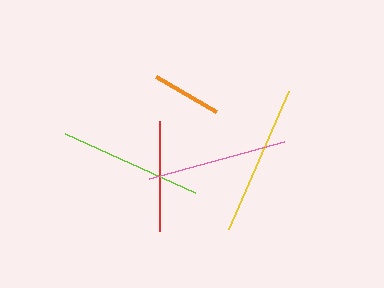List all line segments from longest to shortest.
From longest to shortest: yellow, lime, pink, red, orange.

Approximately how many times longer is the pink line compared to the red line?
The pink line is approximately 1.3 times the length of the red line.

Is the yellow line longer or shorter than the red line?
The yellow line is longer than the red line.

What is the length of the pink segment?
The pink segment is approximately 140 pixels long.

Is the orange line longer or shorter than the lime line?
The lime line is longer than the orange line.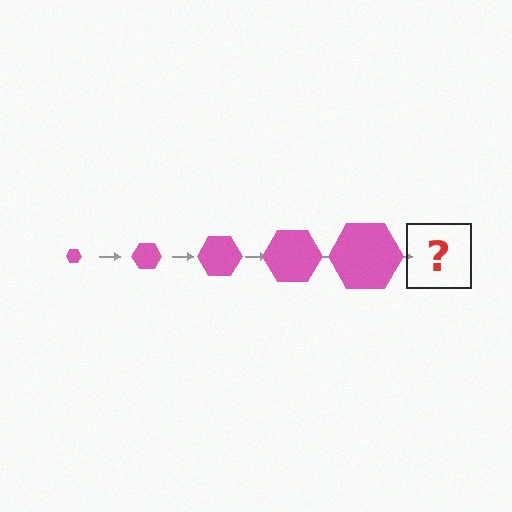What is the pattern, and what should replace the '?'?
The pattern is that the hexagon gets progressively larger each step. The '?' should be a pink hexagon, larger than the previous one.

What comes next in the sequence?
The next element should be a pink hexagon, larger than the previous one.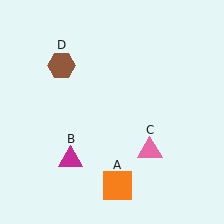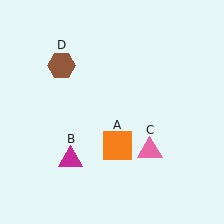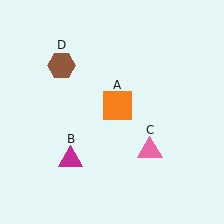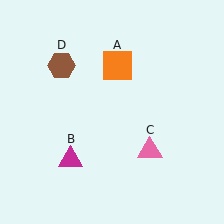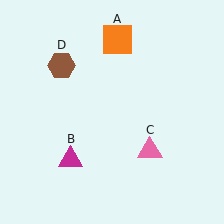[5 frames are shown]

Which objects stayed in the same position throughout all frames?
Magenta triangle (object B) and pink triangle (object C) and brown hexagon (object D) remained stationary.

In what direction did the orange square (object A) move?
The orange square (object A) moved up.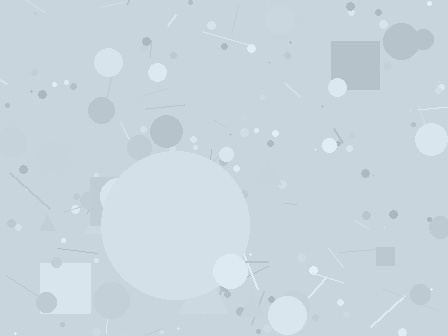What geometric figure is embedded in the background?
A circle is embedded in the background.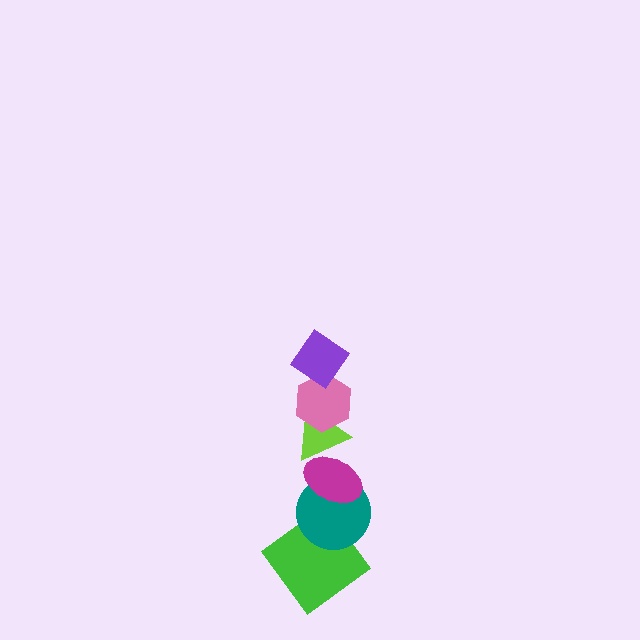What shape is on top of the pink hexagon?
The purple diamond is on top of the pink hexagon.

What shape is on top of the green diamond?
The teal circle is on top of the green diamond.